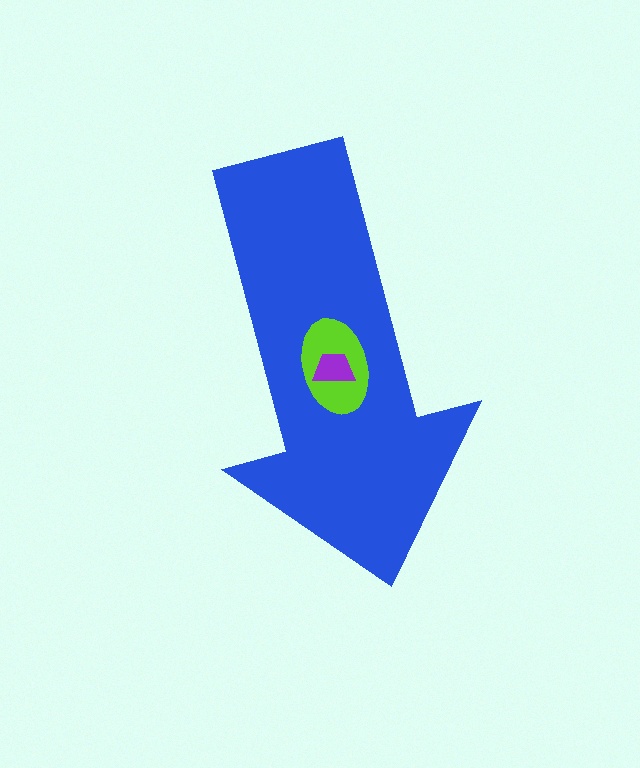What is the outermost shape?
The blue arrow.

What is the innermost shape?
The purple trapezoid.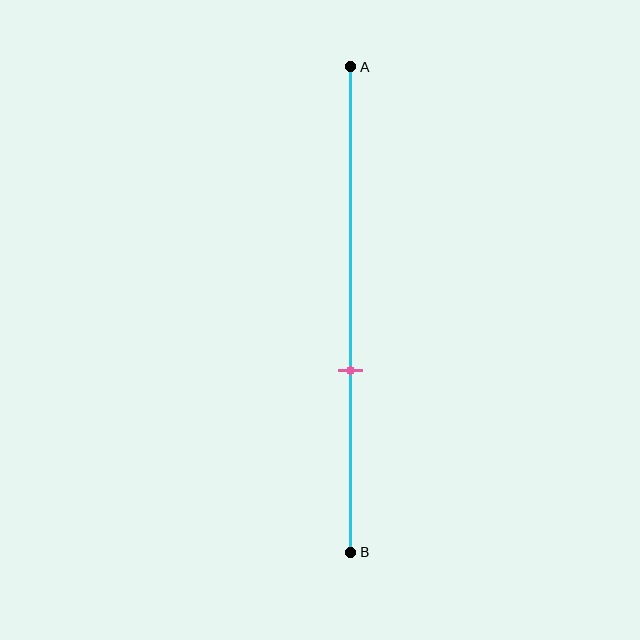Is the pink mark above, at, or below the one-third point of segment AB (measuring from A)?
The pink mark is below the one-third point of segment AB.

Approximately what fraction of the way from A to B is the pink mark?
The pink mark is approximately 65% of the way from A to B.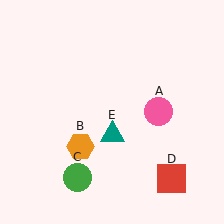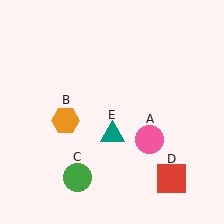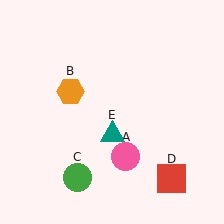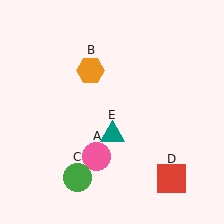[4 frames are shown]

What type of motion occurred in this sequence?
The pink circle (object A), orange hexagon (object B) rotated clockwise around the center of the scene.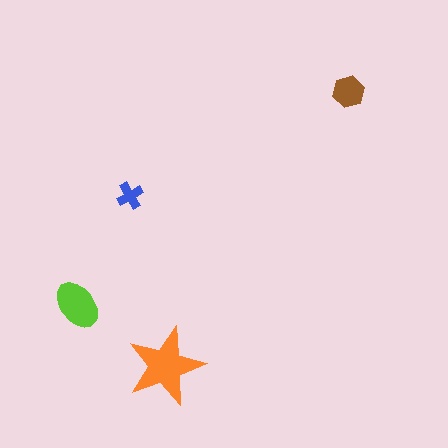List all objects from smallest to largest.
The blue cross, the brown hexagon, the lime ellipse, the orange star.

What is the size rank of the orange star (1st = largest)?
1st.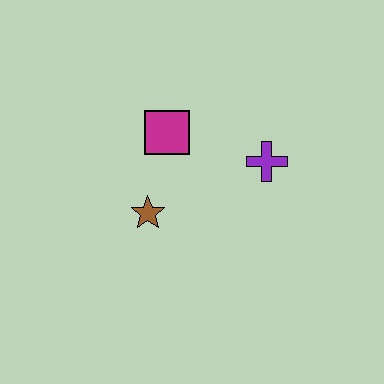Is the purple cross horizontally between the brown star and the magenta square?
No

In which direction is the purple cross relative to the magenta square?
The purple cross is to the right of the magenta square.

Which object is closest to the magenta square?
The brown star is closest to the magenta square.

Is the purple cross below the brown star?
No